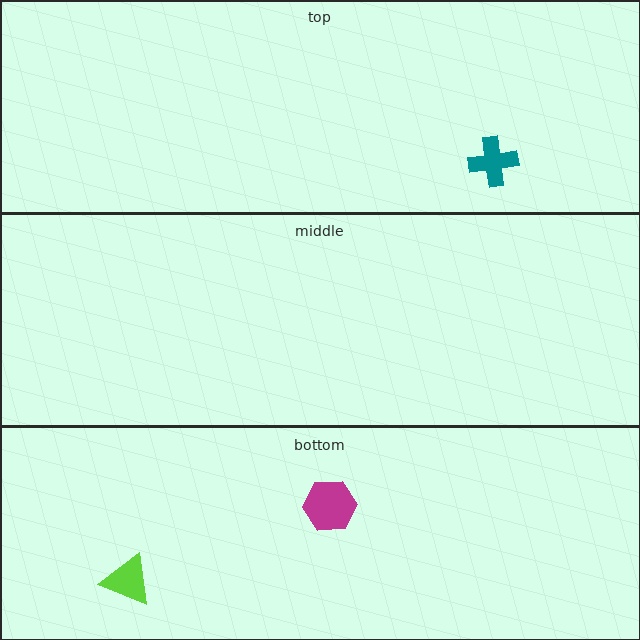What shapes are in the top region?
The teal cross.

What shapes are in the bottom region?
The magenta hexagon, the lime triangle.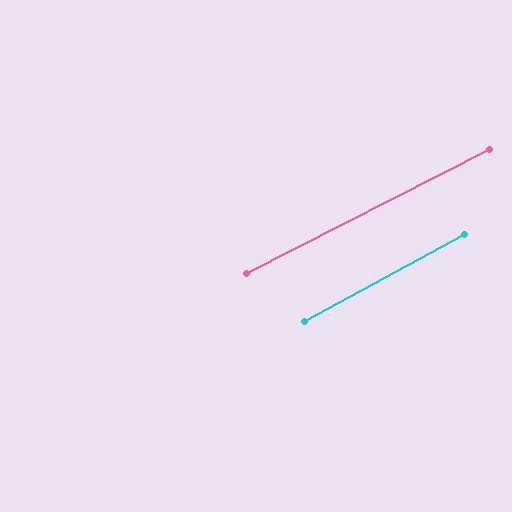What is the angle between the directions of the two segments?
Approximately 2 degrees.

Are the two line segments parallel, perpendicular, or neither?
Parallel — their directions differ by only 1.5°.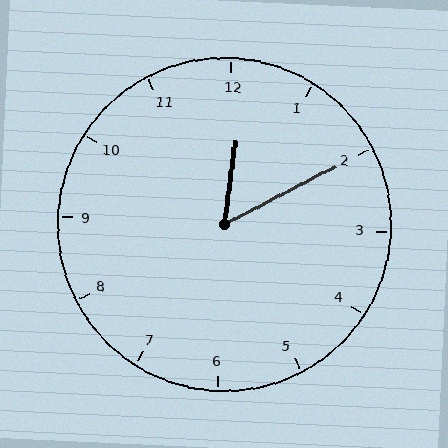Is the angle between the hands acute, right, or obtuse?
It is acute.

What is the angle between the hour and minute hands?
Approximately 55 degrees.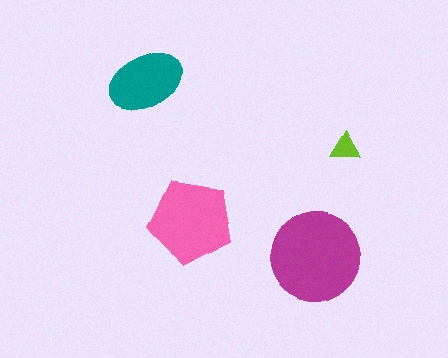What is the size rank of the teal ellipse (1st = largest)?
3rd.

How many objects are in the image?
There are 4 objects in the image.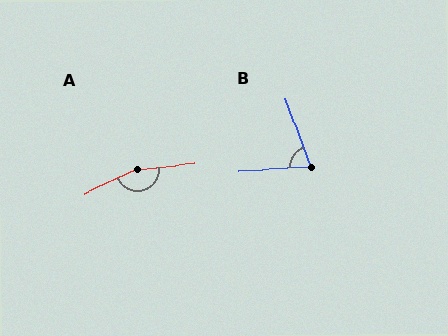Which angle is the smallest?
B, at approximately 72 degrees.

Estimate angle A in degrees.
Approximately 160 degrees.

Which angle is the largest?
A, at approximately 160 degrees.